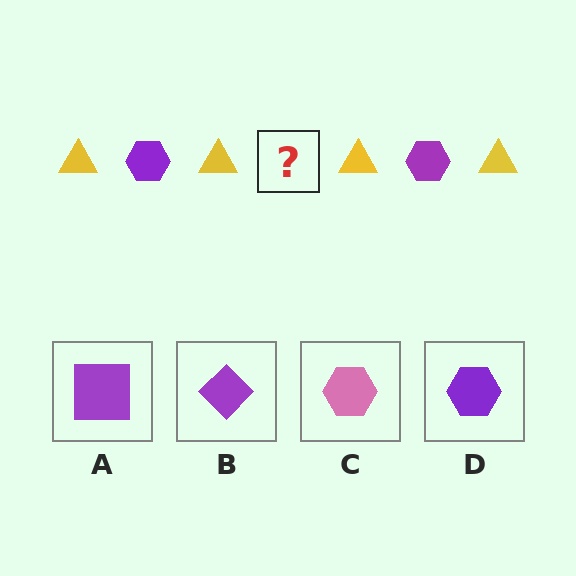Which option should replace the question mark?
Option D.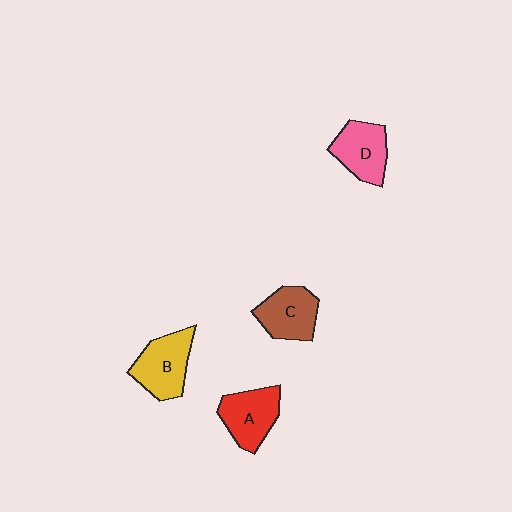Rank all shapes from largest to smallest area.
From largest to smallest: B (yellow), A (red), C (brown), D (pink).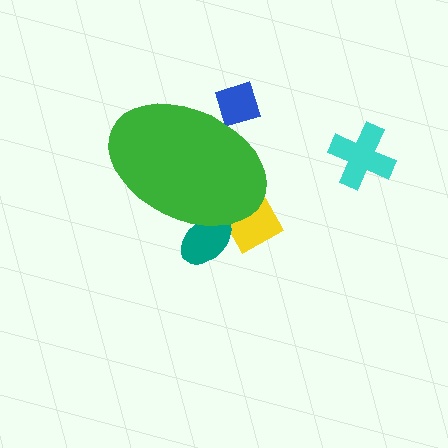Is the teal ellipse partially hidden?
Yes, the teal ellipse is partially hidden behind the green ellipse.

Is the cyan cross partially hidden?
No, the cyan cross is fully visible.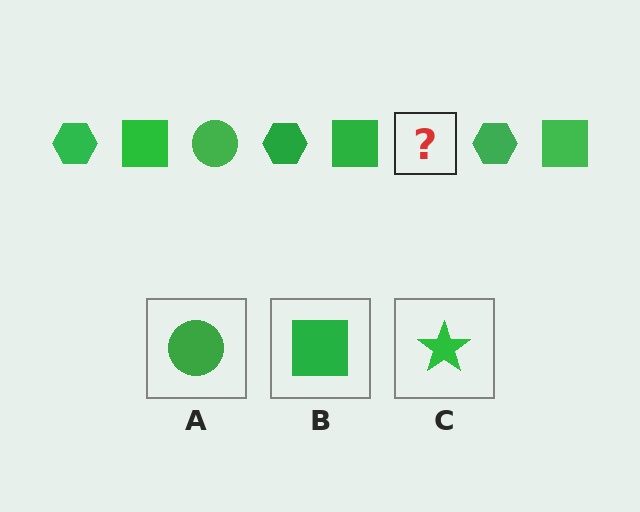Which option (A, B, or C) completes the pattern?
A.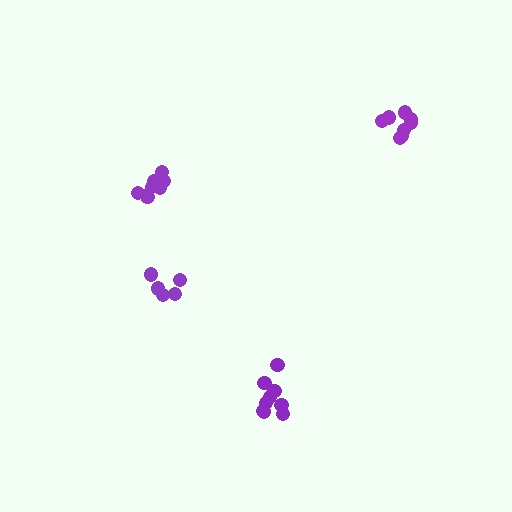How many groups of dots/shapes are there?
There are 4 groups.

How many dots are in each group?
Group 1: 5 dots, Group 2: 8 dots, Group 3: 8 dots, Group 4: 9 dots (30 total).